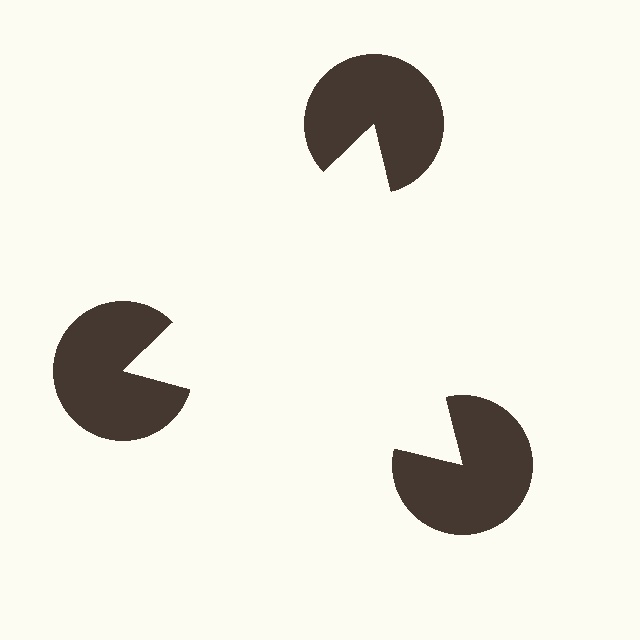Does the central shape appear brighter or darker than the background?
It typically appears slightly brighter than the background, even though no actual brightness change is drawn.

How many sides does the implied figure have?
3 sides.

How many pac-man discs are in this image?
There are 3 — one at each vertex of the illusory triangle.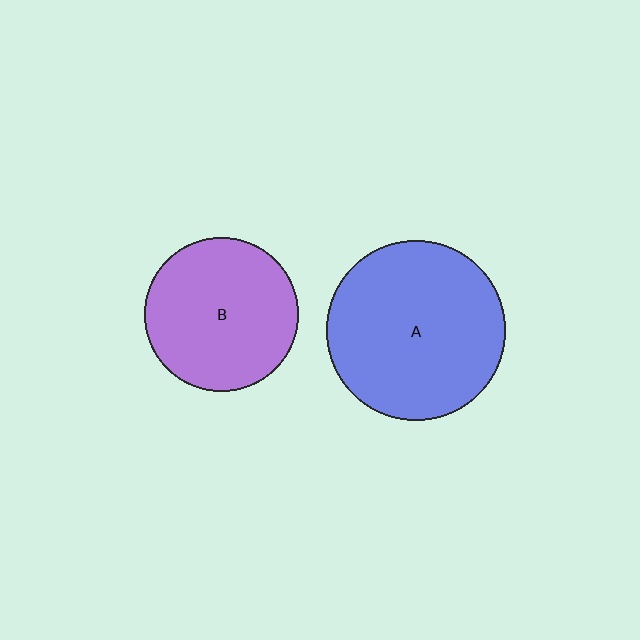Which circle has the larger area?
Circle A (blue).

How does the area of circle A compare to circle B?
Approximately 1.4 times.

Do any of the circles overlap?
No, none of the circles overlap.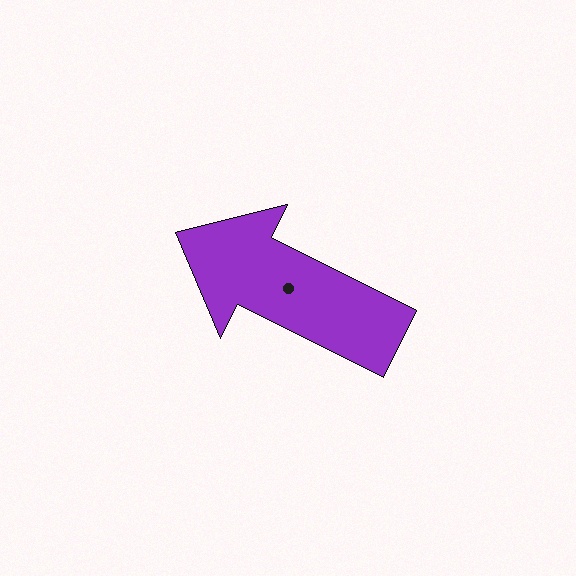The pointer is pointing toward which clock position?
Roughly 10 o'clock.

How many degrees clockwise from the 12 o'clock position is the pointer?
Approximately 296 degrees.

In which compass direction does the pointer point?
Northwest.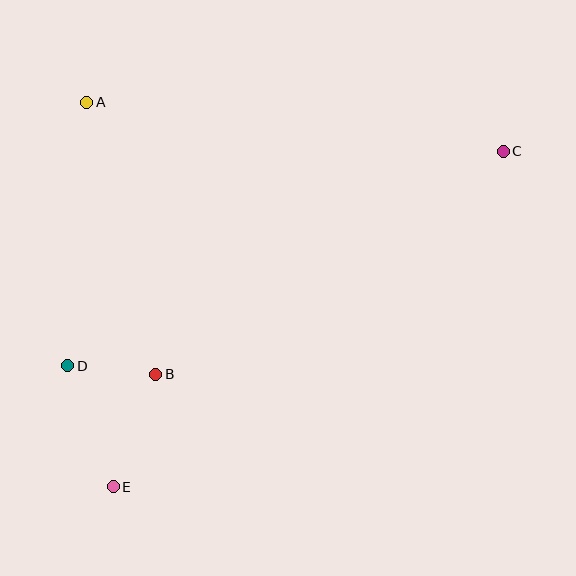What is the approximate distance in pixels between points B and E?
The distance between B and E is approximately 120 pixels.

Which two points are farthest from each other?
Points C and E are farthest from each other.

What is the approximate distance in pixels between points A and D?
The distance between A and D is approximately 264 pixels.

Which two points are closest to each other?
Points B and D are closest to each other.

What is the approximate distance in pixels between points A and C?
The distance between A and C is approximately 420 pixels.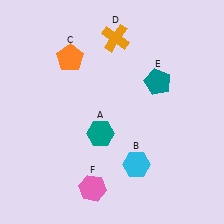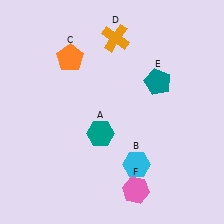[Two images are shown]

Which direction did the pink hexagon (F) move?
The pink hexagon (F) moved right.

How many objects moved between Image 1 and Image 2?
1 object moved between the two images.